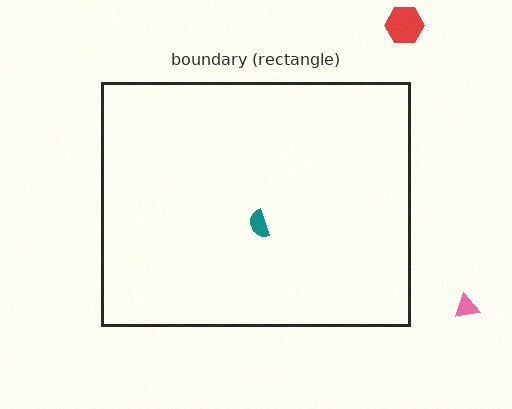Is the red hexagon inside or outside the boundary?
Outside.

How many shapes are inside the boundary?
1 inside, 2 outside.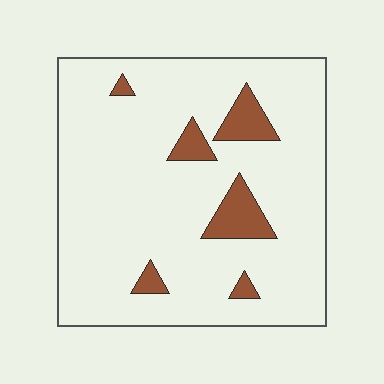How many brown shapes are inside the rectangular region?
6.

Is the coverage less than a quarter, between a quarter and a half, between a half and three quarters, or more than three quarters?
Less than a quarter.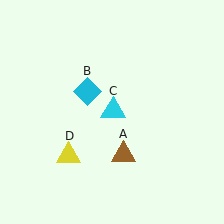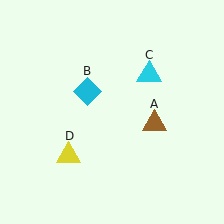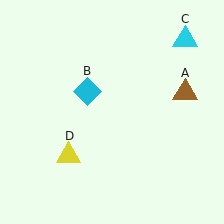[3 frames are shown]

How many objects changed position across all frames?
2 objects changed position: brown triangle (object A), cyan triangle (object C).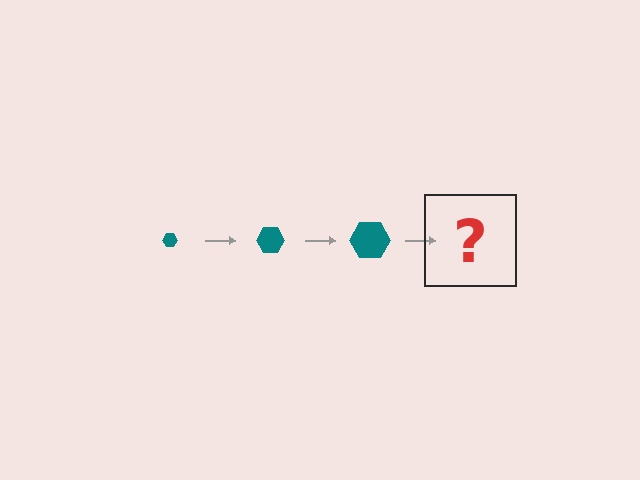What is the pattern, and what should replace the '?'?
The pattern is that the hexagon gets progressively larger each step. The '?' should be a teal hexagon, larger than the previous one.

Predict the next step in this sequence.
The next step is a teal hexagon, larger than the previous one.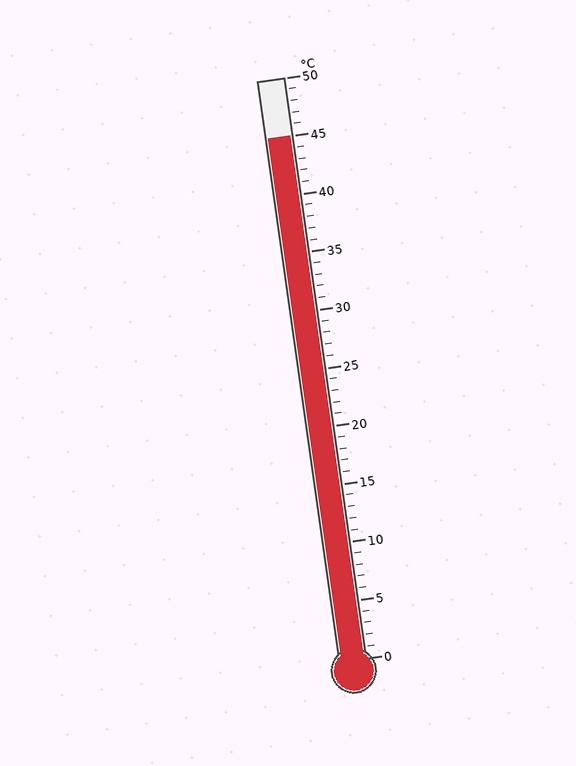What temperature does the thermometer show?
The thermometer shows approximately 45°C.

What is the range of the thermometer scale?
The thermometer scale ranges from 0°C to 50°C.